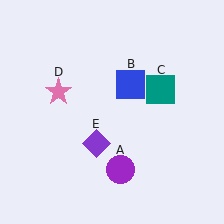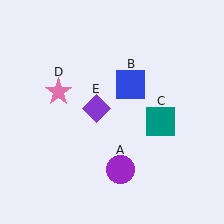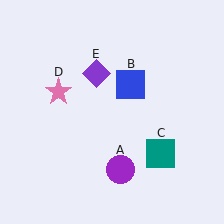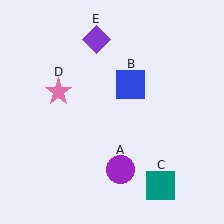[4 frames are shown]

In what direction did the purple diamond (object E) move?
The purple diamond (object E) moved up.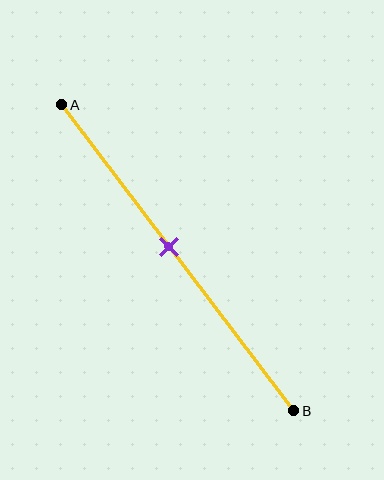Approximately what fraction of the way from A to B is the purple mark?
The purple mark is approximately 45% of the way from A to B.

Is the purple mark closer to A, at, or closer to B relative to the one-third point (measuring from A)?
The purple mark is closer to point B than the one-third point of segment AB.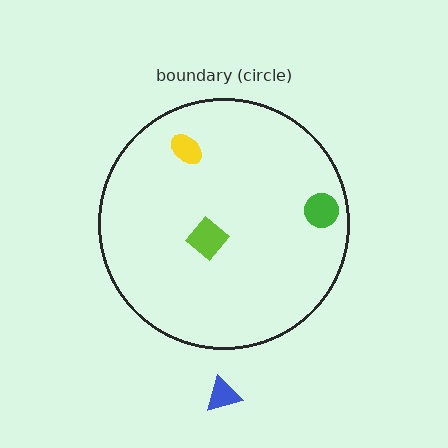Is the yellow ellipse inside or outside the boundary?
Inside.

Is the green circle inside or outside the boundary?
Inside.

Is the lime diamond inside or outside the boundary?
Inside.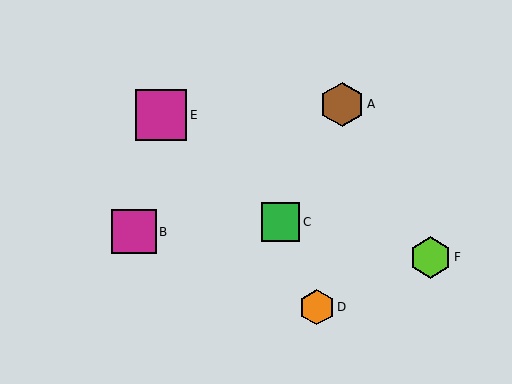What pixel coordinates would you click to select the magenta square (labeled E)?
Click at (161, 115) to select the magenta square E.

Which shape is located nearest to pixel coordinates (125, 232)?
The magenta square (labeled B) at (134, 232) is nearest to that location.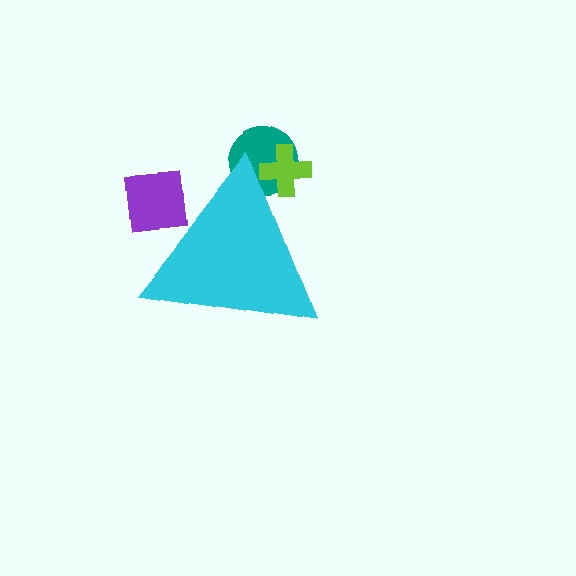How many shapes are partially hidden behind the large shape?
3 shapes are partially hidden.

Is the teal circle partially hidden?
Yes, the teal circle is partially hidden behind the cyan triangle.